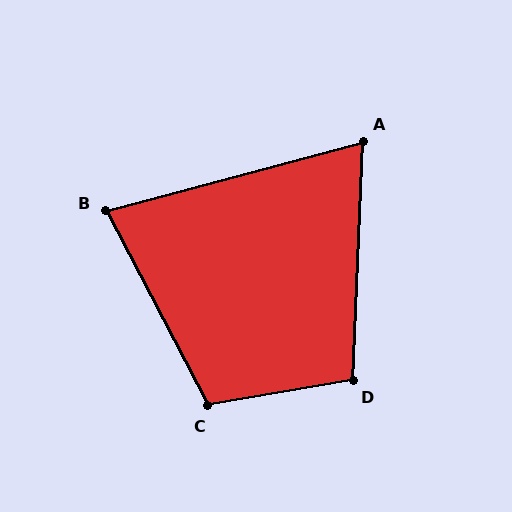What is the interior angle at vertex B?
Approximately 77 degrees (acute).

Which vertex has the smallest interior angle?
A, at approximately 72 degrees.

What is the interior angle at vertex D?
Approximately 103 degrees (obtuse).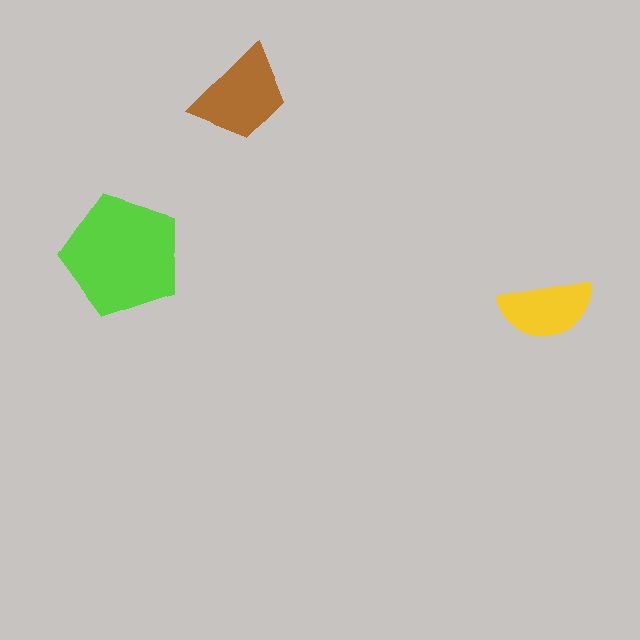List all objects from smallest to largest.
The yellow semicircle, the brown trapezoid, the lime pentagon.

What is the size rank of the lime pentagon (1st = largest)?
1st.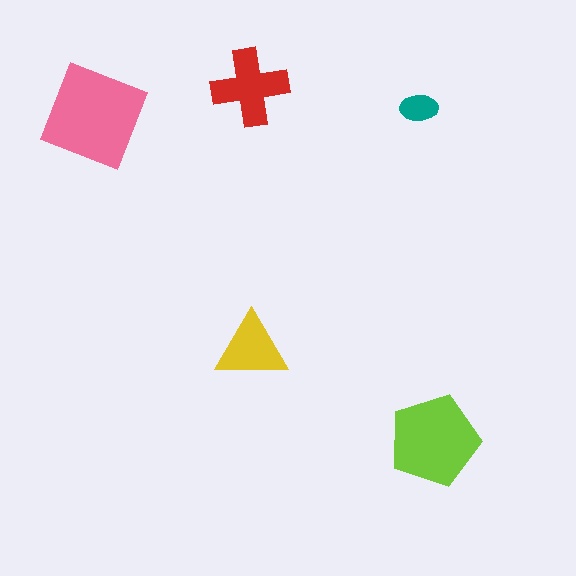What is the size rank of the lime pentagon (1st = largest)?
2nd.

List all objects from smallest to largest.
The teal ellipse, the yellow triangle, the red cross, the lime pentagon, the pink diamond.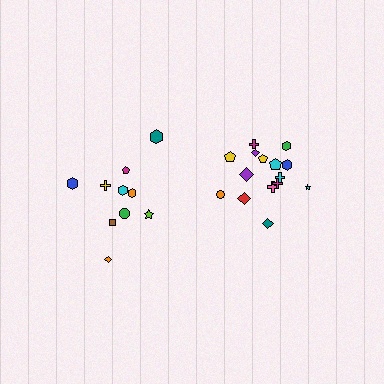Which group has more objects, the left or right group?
The right group.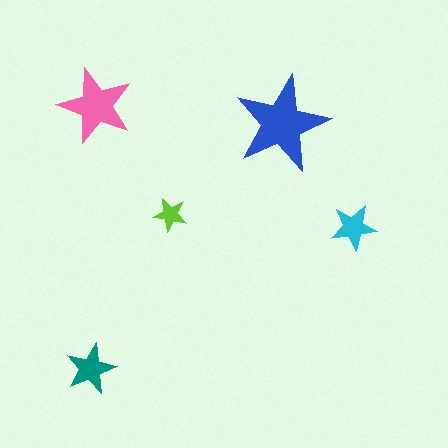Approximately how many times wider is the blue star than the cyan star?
About 2 times wider.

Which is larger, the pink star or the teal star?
The pink one.